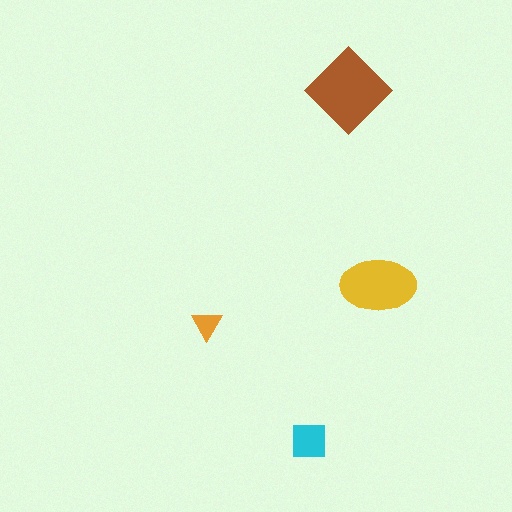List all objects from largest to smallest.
The brown diamond, the yellow ellipse, the cyan square, the orange triangle.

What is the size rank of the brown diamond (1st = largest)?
1st.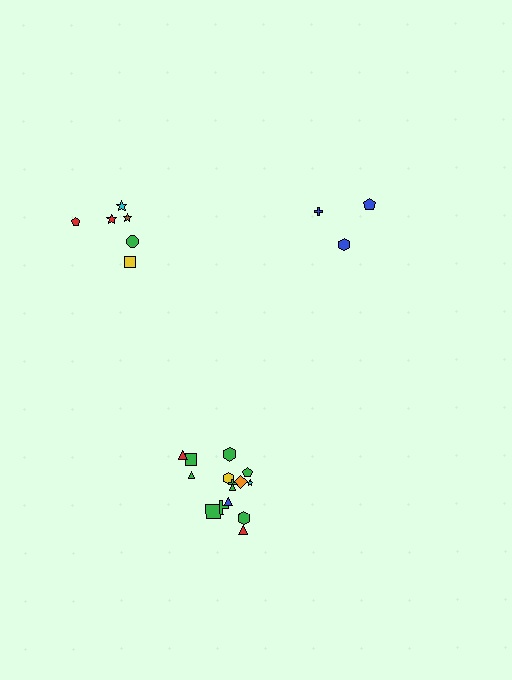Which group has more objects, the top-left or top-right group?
The top-left group.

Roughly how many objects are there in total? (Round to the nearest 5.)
Roughly 25 objects in total.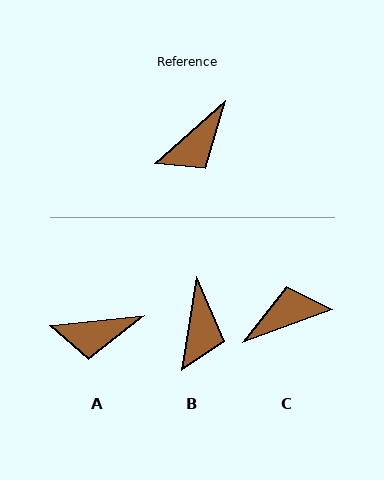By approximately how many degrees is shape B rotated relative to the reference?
Approximately 40 degrees counter-clockwise.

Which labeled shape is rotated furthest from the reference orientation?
C, about 158 degrees away.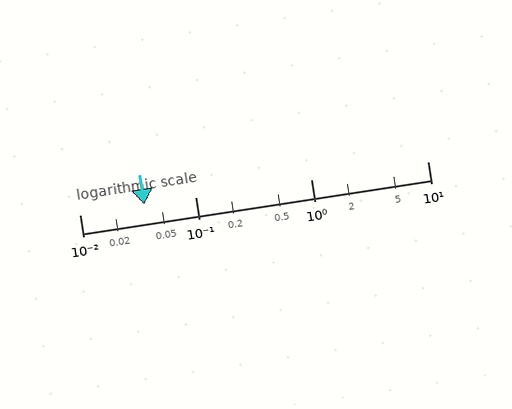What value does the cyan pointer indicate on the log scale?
The pointer indicates approximately 0.036.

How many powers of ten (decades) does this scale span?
The scale spans 3 decades, from 0.01 to 10.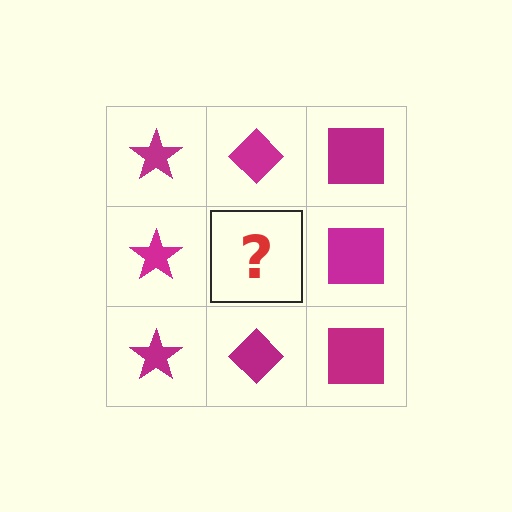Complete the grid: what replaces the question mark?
The question mark should be replaced with a magenta diamond.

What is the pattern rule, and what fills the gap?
The rule is that each column has a consistent shape. The gap should be filled with a magenta diamond.